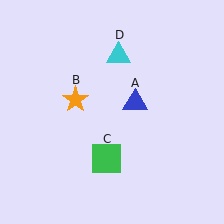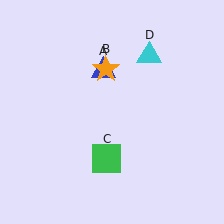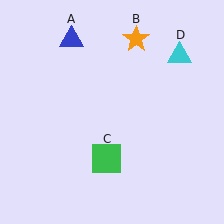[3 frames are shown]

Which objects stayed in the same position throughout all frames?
Green square (object C) remained stationary.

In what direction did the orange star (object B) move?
The orange star (object B) moved up and to the right.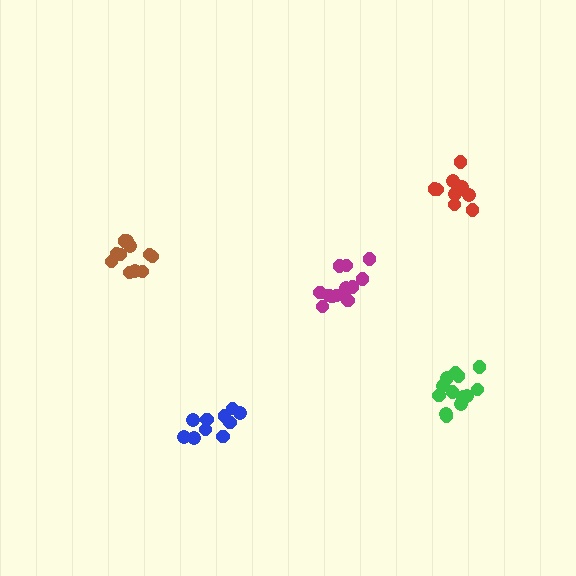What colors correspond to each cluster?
The clusters are colored: magenta, blue, brown, green, red.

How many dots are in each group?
Group 1: 13 dots, Group 2: 10 dots, Group 3: 11 dots, Group 4: 13 dots, Group 5: 9 dots (56 total).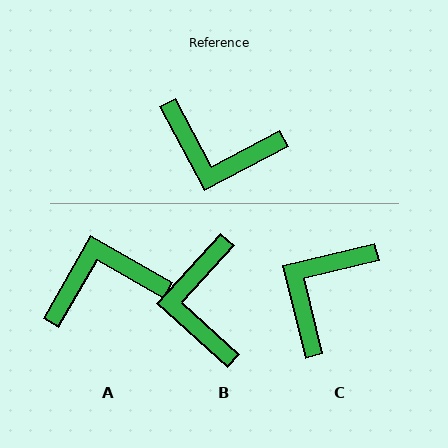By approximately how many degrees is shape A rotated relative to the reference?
Approximately 148 degrees clockwise.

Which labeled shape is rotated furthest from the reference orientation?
A, about 148 degrees away.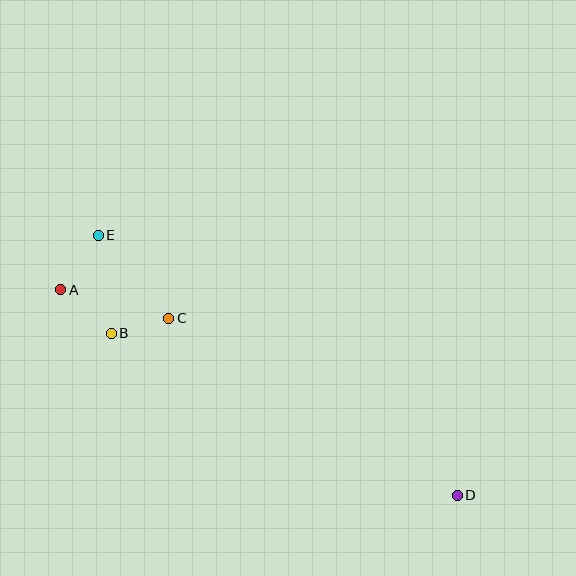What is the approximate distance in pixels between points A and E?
The distance between A and E is approximately 66 pixels.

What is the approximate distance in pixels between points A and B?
The distance between A and B is approximately 66 pixels.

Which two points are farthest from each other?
Points A and D are farthest from each other.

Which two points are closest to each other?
Points B and C are closest to each other.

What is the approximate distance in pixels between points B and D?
The distance between B and D is approximately 382 pixels.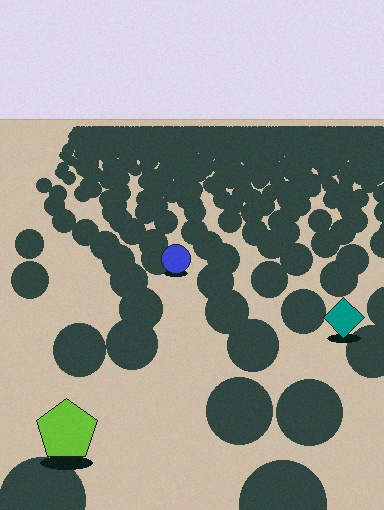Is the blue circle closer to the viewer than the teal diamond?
No. The teal diamond is closer — you can tell from the texture gradient: the ground texture is coarser near it.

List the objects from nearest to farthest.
From nearest to farthest: the lime pentagon, the teal diamond, the blue circle.